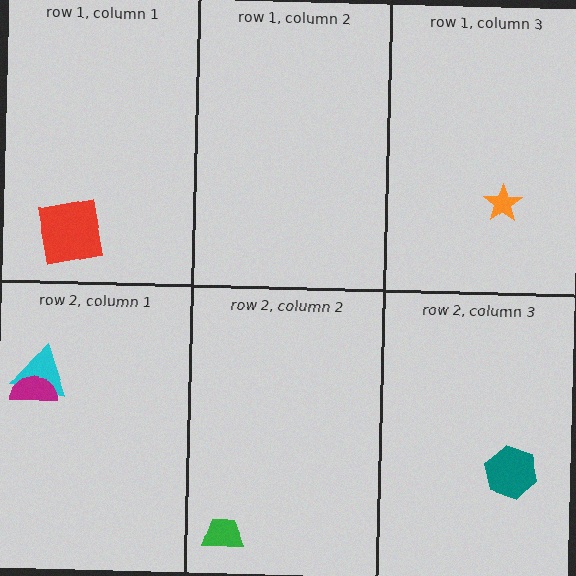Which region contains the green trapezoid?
The row 2, column 2 region.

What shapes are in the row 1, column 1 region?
The red square.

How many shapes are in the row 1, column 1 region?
1.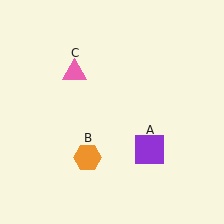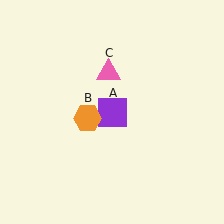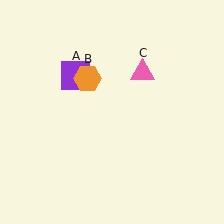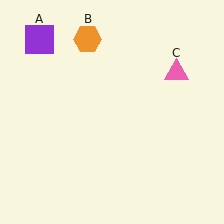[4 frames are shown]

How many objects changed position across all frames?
3 objects changed position: purple square (object A), orange hexagon (object B), pink triangle (object C).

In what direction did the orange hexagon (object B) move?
The orange hexagon (object B) moved up.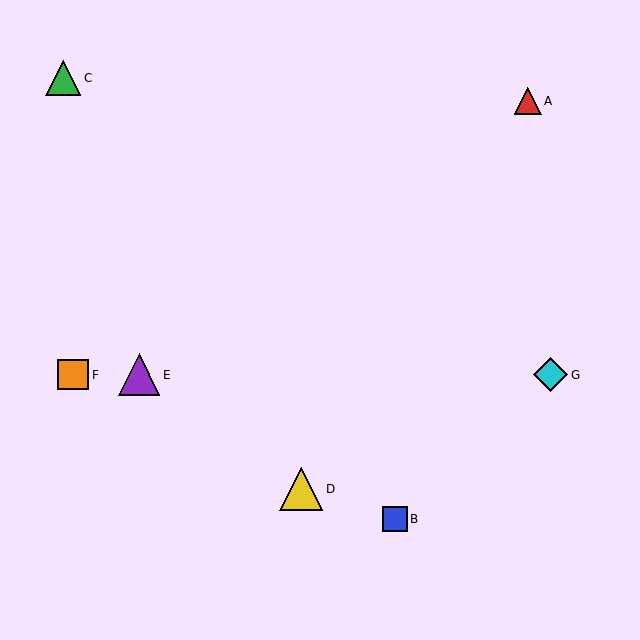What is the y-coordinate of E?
Object E is at y≈375.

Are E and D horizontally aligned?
No, E is at y≈375 and D is at y≈489.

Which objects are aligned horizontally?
Objects E, F, G are aligned horizontally.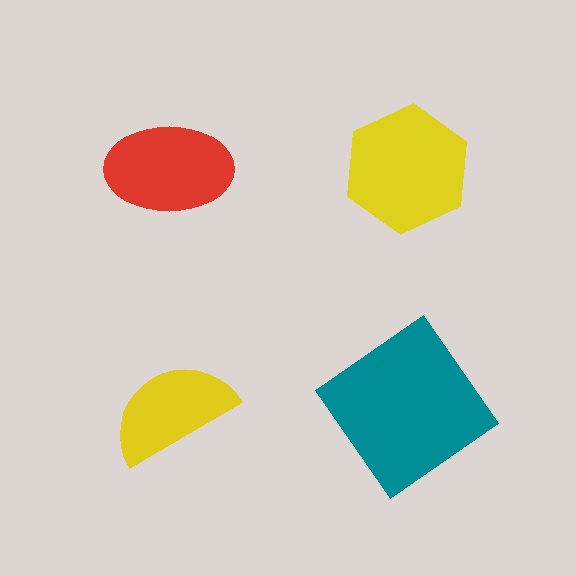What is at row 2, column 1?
A yellow semicircle.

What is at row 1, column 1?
A red ellipse.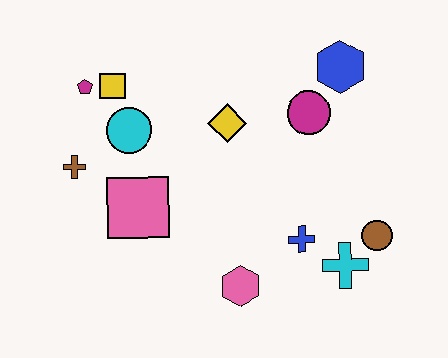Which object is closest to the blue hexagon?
The magenta circle is closest to the blue hexagon.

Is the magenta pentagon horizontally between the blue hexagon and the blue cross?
No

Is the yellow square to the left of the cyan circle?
Yes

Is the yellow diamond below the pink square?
No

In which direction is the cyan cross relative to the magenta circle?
The cyan cross is below the magenta circle.